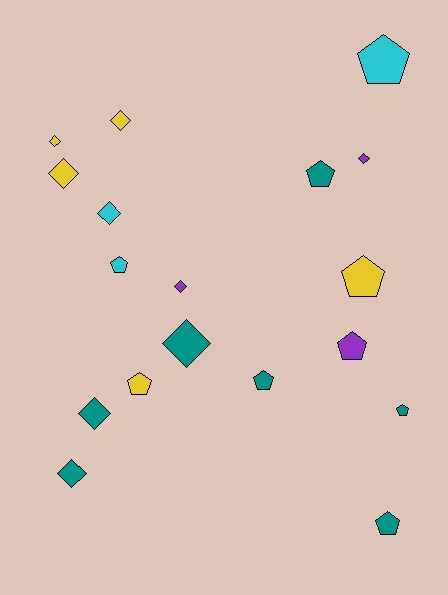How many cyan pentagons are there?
There are 2 cyan pentagons.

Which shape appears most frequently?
Pentagon, with 9 objects.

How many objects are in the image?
There are 18 objects.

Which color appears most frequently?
Teal, with 7 objects.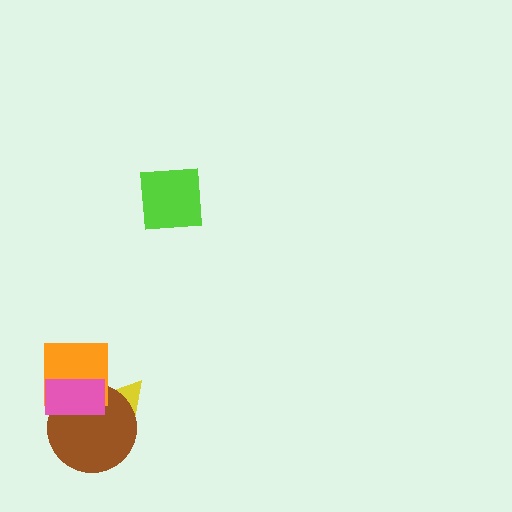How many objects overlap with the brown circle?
3 objects overlap with the brown circle.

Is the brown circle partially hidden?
Yes, it is partially covered by another shape.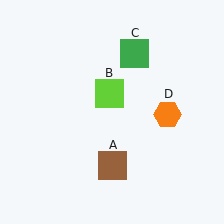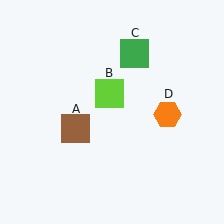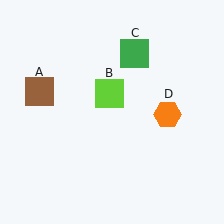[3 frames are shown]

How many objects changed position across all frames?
1 object changed position: brown square (object A).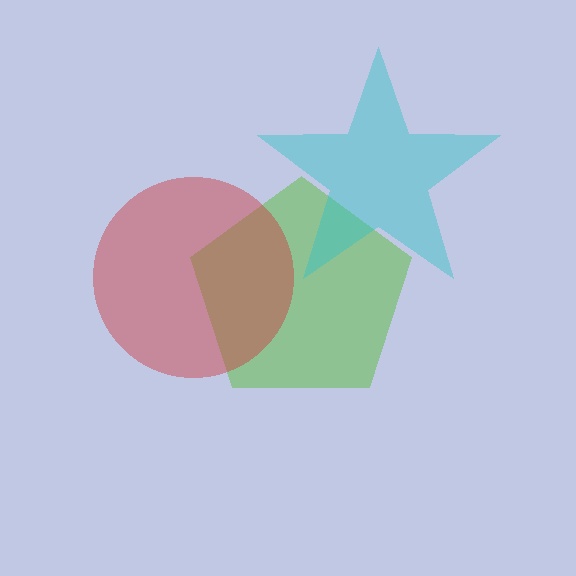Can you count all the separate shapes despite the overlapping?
Yes, there are 3 separate shapes.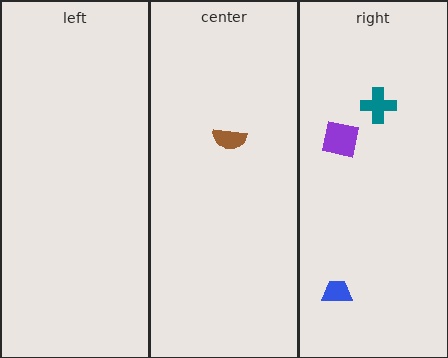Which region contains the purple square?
The right region.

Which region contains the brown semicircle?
The center region.